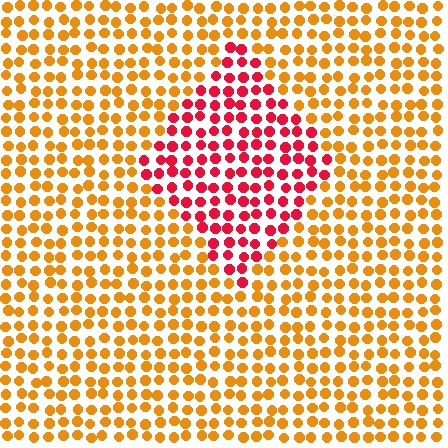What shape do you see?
I see a diamond.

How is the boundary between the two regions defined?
The boundary is defined purely by a slight shift in hue (about 47 degrees). Spacing, size, and orientation are identical on both sides.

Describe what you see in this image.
The image is filled with small orange elements in a uniform arrangement. A diamond-shaped region is visible where the elements are tinted to a slightly different hue, forming a subtle color boundary.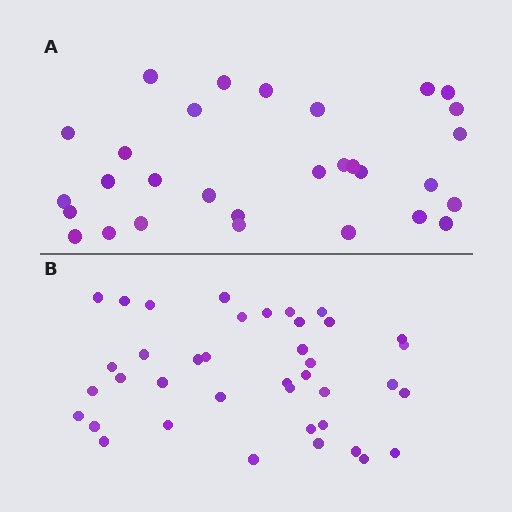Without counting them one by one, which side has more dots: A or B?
Region B (the bottom region) has more dots.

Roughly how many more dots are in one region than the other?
Region B has roughly 8 or so more dots than region A.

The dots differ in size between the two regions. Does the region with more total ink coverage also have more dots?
No. Region A has more total ink coverage because its dots are larger, but region B actually contains more individual dots. Total area can be misleading — the number of items is what matters here.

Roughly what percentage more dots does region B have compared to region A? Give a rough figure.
About 30% more.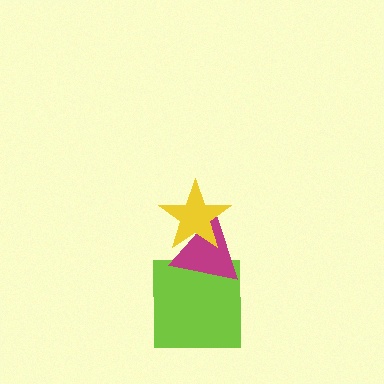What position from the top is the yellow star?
The yellow star is 1st from the top.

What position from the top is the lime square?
The lime square is 3rd from the top.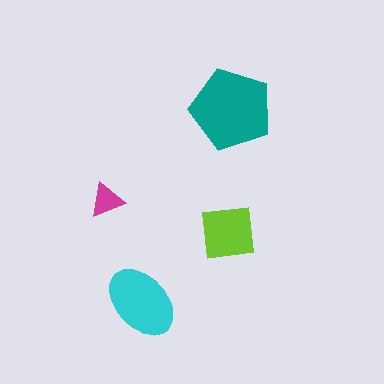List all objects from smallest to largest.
The magenta triangle, the lime square, the cyan ellipse, the teal pentagon.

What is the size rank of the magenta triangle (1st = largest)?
4th.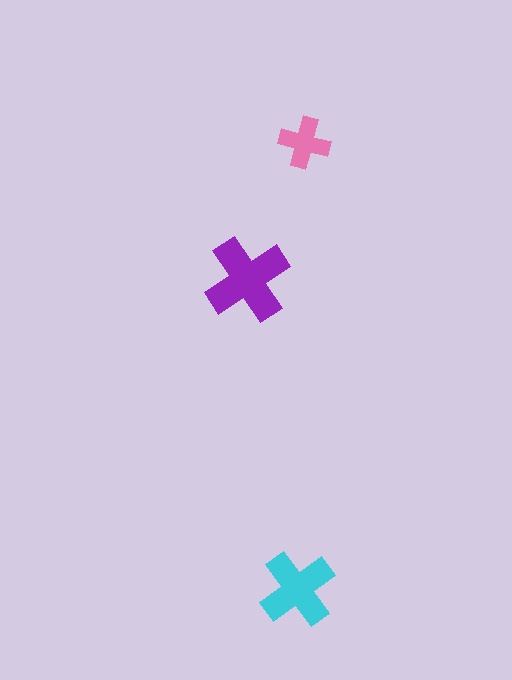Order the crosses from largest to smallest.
the purple one, the cyan one, the pink one.